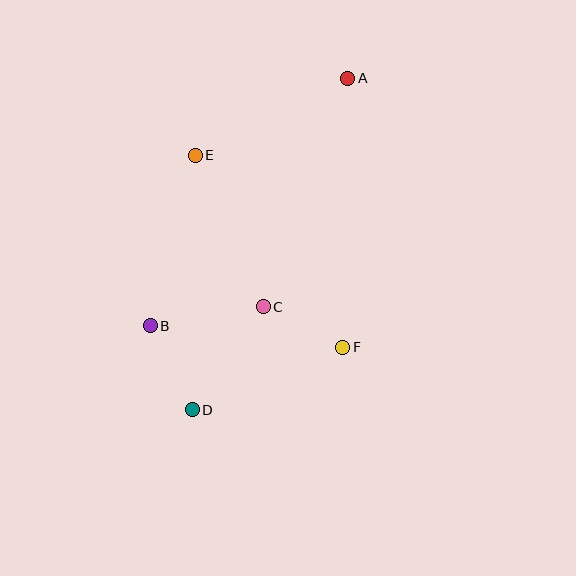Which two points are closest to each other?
Points C and F are closest to each other.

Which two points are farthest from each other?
Points A and D are farthest from each other.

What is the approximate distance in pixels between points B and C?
The distance between B and C is approximately 114 pixels.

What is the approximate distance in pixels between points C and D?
The distance between C and D is approximately 125 pixels.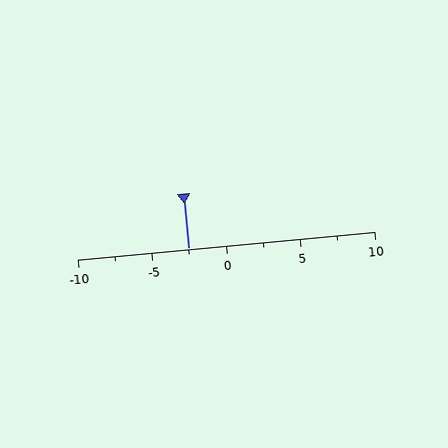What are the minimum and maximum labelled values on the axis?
The axis runs from -10 to 10.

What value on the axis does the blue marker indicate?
The marker indicates approximately -2.5.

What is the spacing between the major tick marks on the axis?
The major ticks are spaced 5 apart.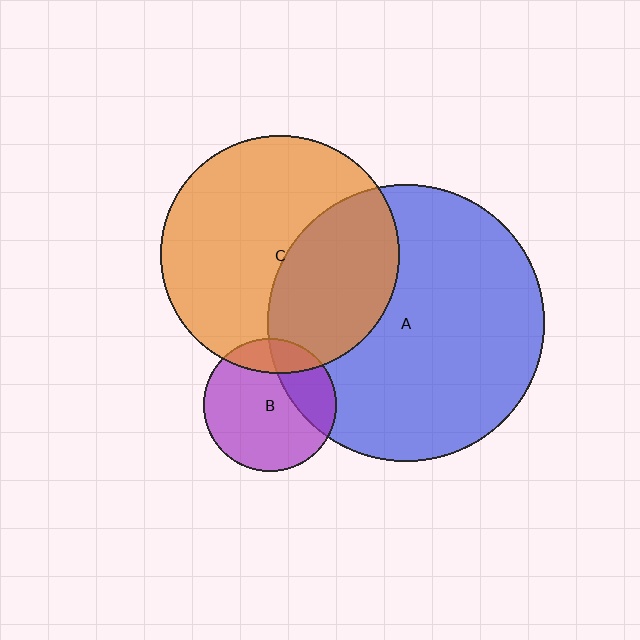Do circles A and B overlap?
Yes.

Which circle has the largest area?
Circle A (blue).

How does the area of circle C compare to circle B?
Approximately 3.2 times.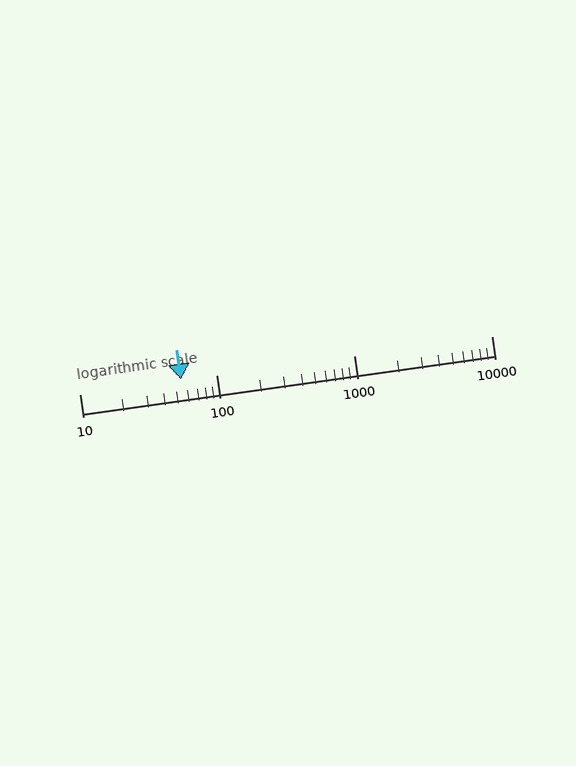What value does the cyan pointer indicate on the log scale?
The pointer indicates approximately 55.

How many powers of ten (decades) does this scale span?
The scale spans 3 decades, from 10 to 10000.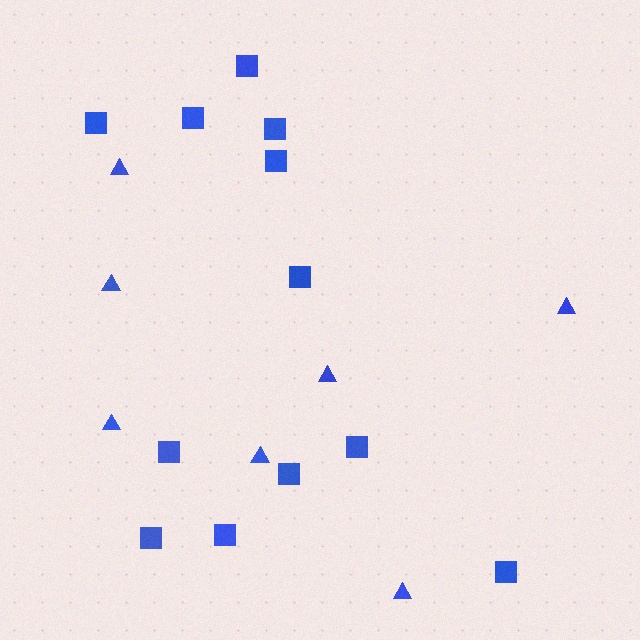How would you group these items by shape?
There are 2 groups: one group of triangles (7) and one group of squares (12).